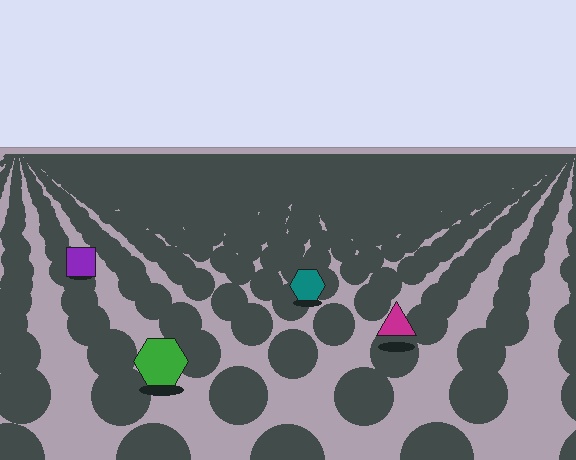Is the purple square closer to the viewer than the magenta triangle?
No. The magenta triangle is closer — you can tell from the texture gradient: the ground texture is coarser near it.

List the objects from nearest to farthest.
From nearest to farthest: the green hexagon, the magenta triangle, the teal hexagon, the purple square.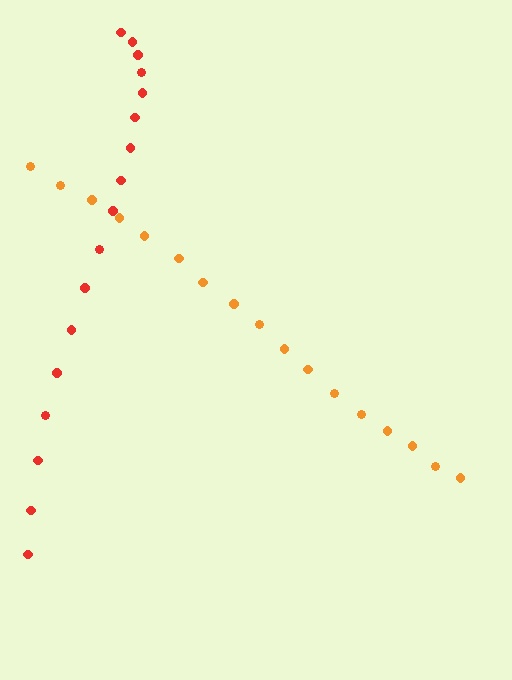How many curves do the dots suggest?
There are 2 distinct paths.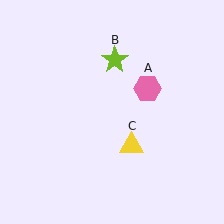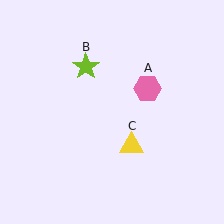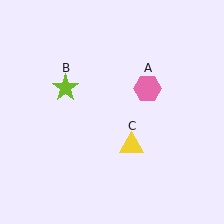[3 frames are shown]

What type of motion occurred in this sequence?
The lime star (object B) rotated counterclockwise around the center of the scene.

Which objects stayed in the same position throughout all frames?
Pink hexagon (object A) and yellow triangle (object C) remained stationary.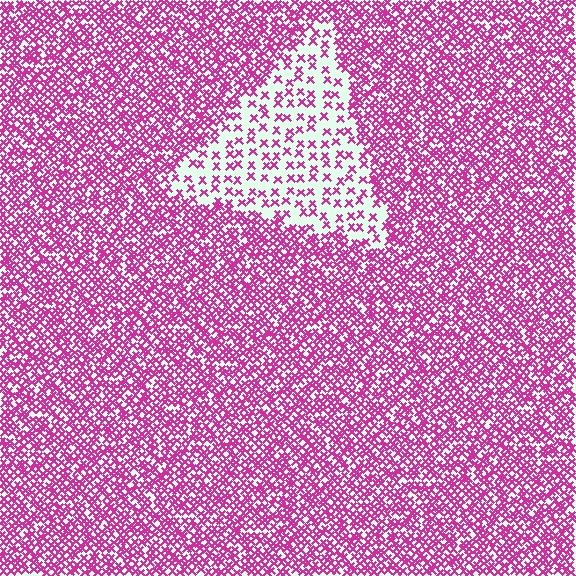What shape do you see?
I see a triangle.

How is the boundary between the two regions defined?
The boundary is defined by a change in element density (approximately 2.9x ratio). All elements are the same color, size, and shape.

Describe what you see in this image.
The image contains small magenta elements arranged at two different densities. A triangle-shaped region is visible where the elements are less densely packed than the surrounding area.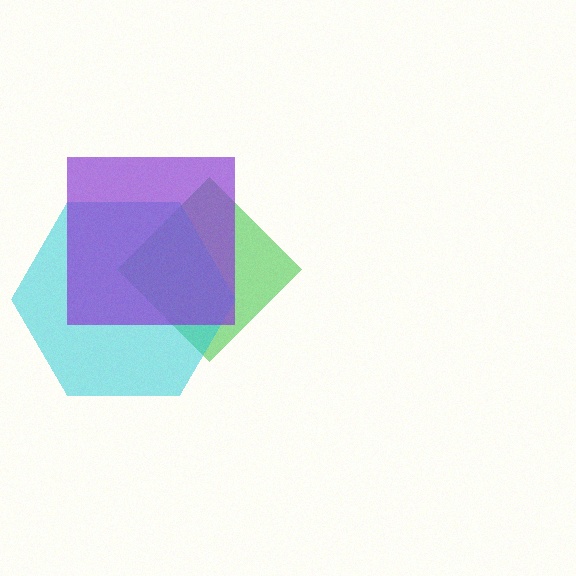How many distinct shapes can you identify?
There are 3 distinct shapes: a green diamond, a cyan hexagon, a purple square.